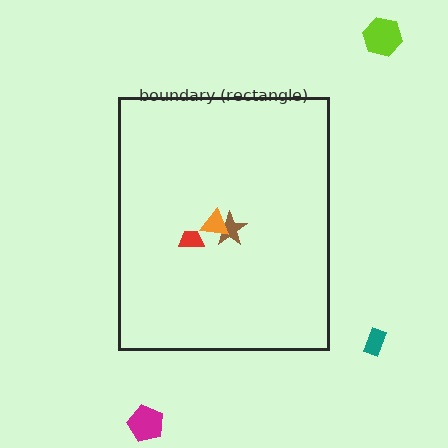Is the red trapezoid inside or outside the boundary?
Inside.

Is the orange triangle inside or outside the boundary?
Inside.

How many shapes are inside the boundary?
3 inside, 3 outside.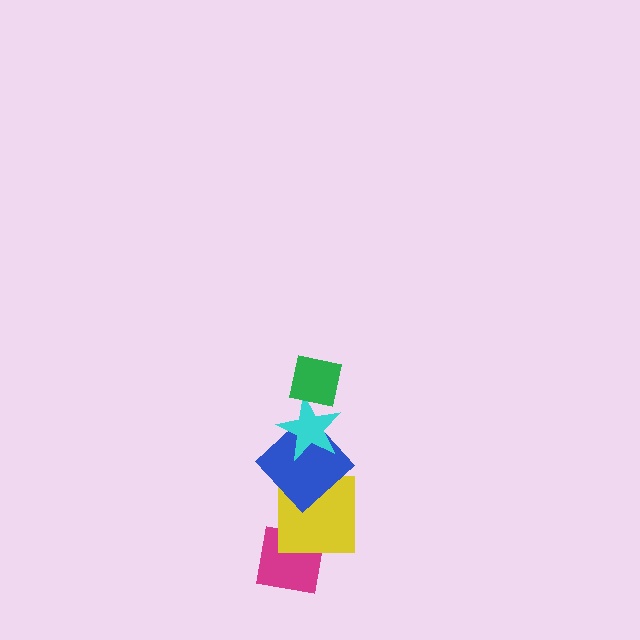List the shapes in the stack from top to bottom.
From top to bottom: the green square, the cyan star, the blue diamond, the yellow square, the magenta square.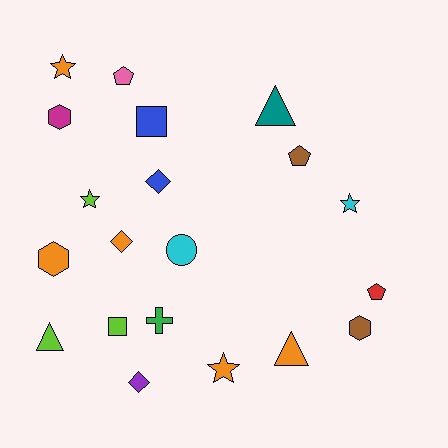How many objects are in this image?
There are 20 objects.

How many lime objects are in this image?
There are 3 lime objects.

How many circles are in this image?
There is 1 circle.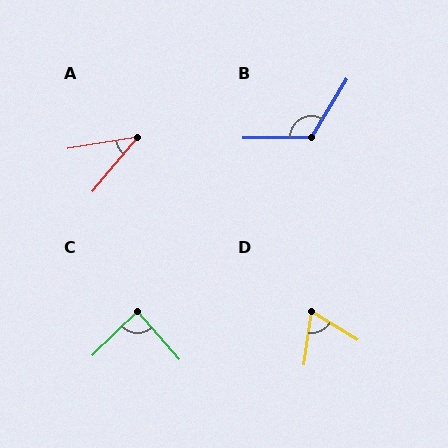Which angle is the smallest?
A, at approximately 41 degrees.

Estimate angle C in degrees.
Approximately 87 degrees.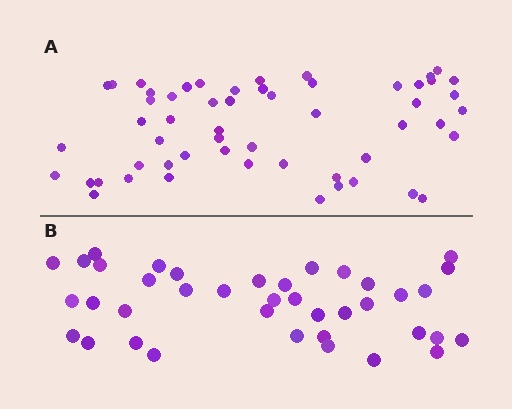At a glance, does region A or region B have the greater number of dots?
Region A (the top region) has more dots.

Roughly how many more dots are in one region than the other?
Region A has approximately 15 more dots than region B.